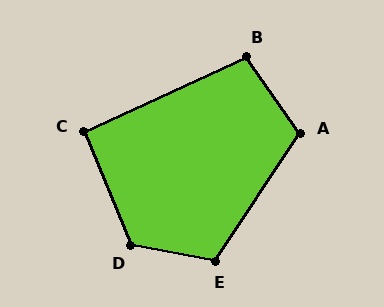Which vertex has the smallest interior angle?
C, at approximately 92 degrees.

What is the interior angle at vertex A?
Approximately 111 degrees (obtuse).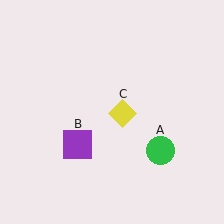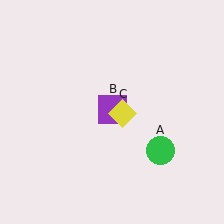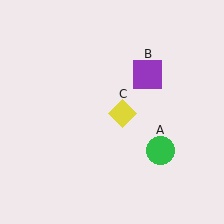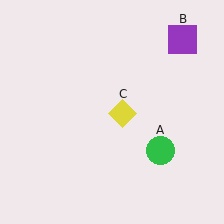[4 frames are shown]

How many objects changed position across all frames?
1 object changed position: purple square (object B).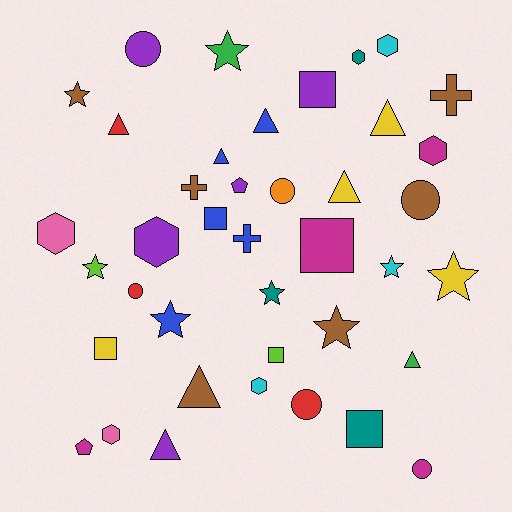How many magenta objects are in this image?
There are 4 magenta objects.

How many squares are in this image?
There are 6 squares.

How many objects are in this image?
There are 40 objects.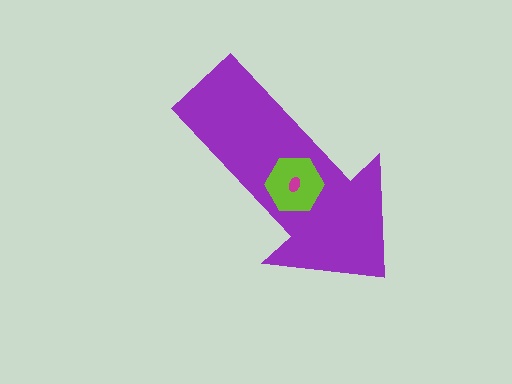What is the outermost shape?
The purple arrow.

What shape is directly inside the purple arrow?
The lime hexagon.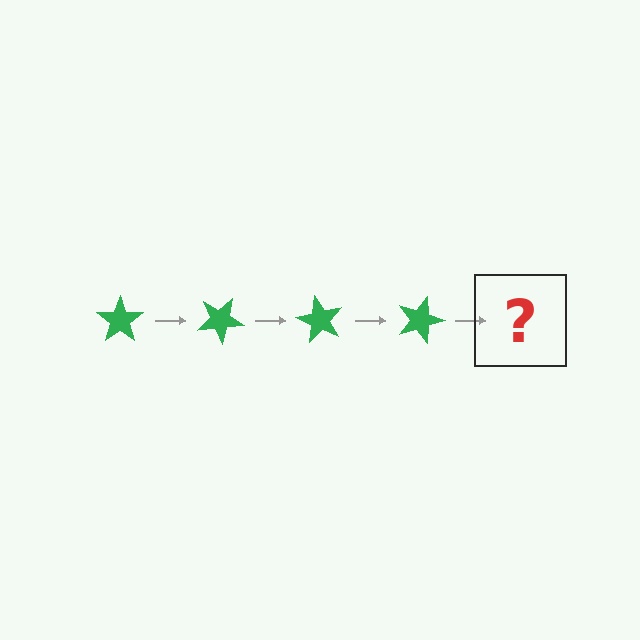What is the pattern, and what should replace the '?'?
The pattern is that the star rotates 30 degrees each step. The '?' should be a green star rotated 120 degrees.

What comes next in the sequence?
The next element should be a green star rotated 120 degrees.